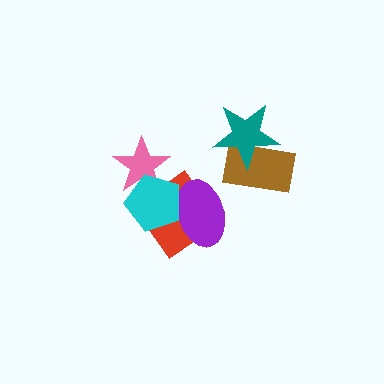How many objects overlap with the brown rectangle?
1 object overlaps with the brown rectangle.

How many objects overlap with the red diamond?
3 objects overlap with the red diamond.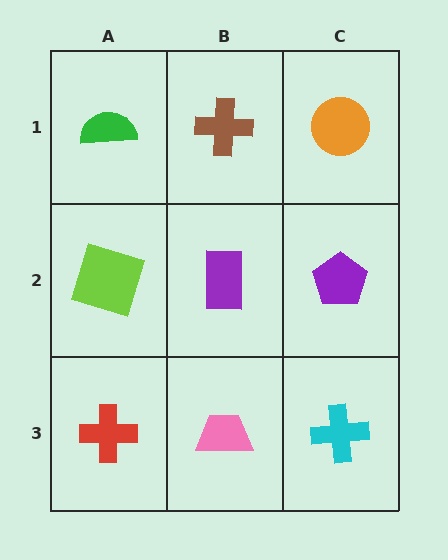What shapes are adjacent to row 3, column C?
A purple pentagon (row 2, column C), a pink trapezoid (row 3, column B).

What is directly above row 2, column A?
A green semicircle.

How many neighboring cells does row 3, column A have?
2.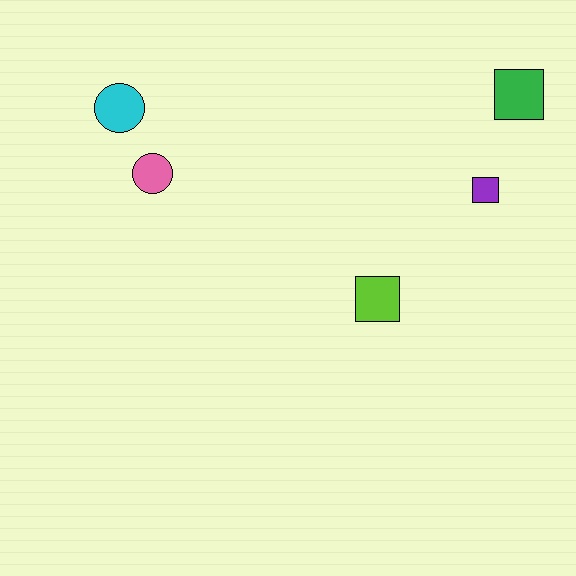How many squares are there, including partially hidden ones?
There are 3 squares.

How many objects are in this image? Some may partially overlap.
There are 5 objects.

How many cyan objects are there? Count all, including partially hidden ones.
There is 1 cyan object.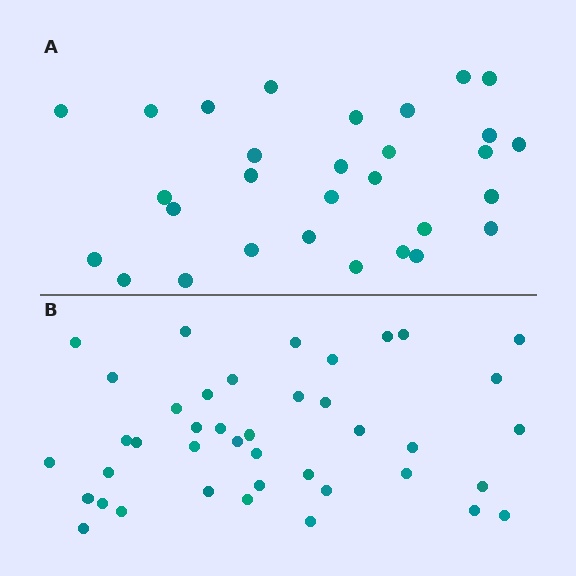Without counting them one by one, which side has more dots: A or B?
Region B (the bottom region) has more dots.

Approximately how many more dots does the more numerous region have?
Region B has roughly 12 or so more dots than region A.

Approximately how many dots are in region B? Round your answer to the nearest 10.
About 40 dots. (The exact count is 41, which rounds to 40.)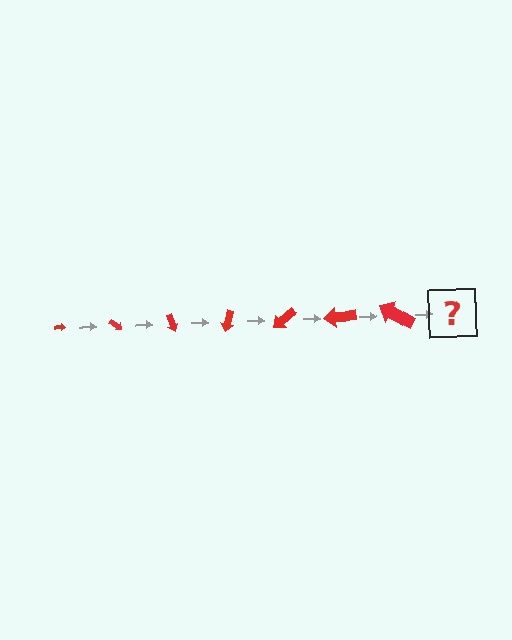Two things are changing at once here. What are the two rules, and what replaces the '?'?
The two rules are that the arrow grows larger each step and it rotates 35 degrees each step. The '?' should be an arrow, larger than the previous one and rotated 245 degrees from the start.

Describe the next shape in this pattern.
It should be an arrow, larger than the previous one and rotated 245 degrees from the start.